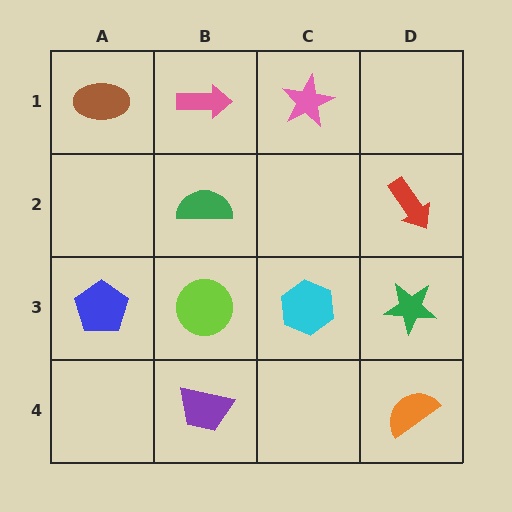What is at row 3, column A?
A blue pentagon.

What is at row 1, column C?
A pink star.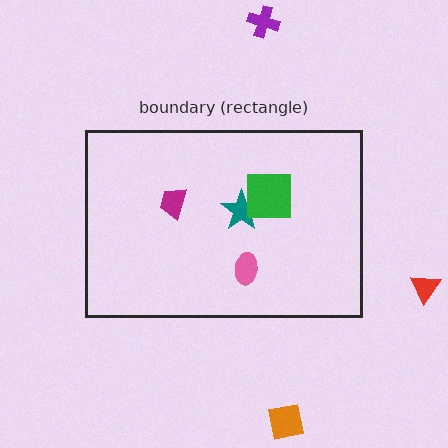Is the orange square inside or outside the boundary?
Outside.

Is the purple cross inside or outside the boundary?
Outside.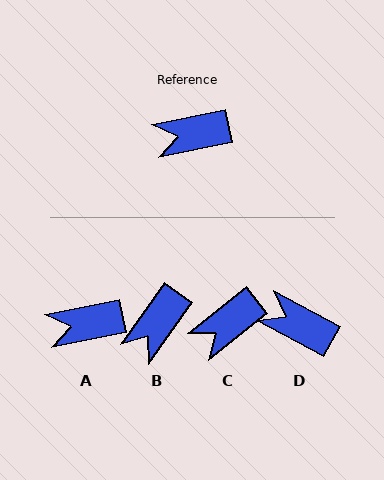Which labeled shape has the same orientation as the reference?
A.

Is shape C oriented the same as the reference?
No, it is off by about 27 degrees.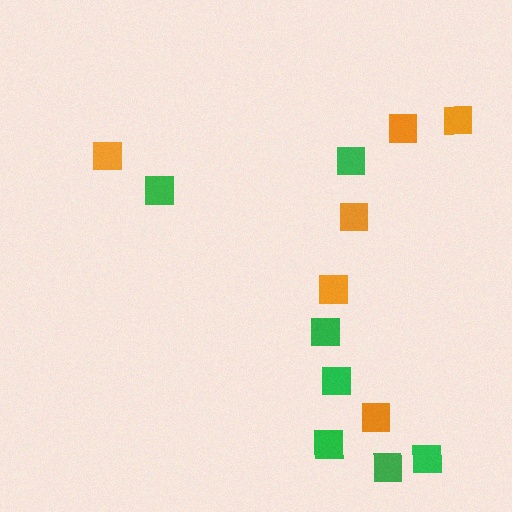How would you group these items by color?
There are 2 groups: one group of green squares (7) and one group of orange squares (6).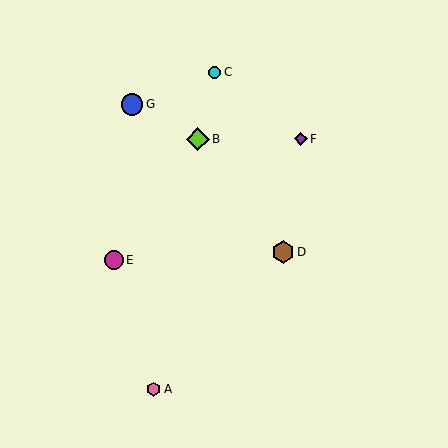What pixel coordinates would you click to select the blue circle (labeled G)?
Click at (132, 104) to select the blue circle G.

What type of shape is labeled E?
Shape E is a magenta circle.